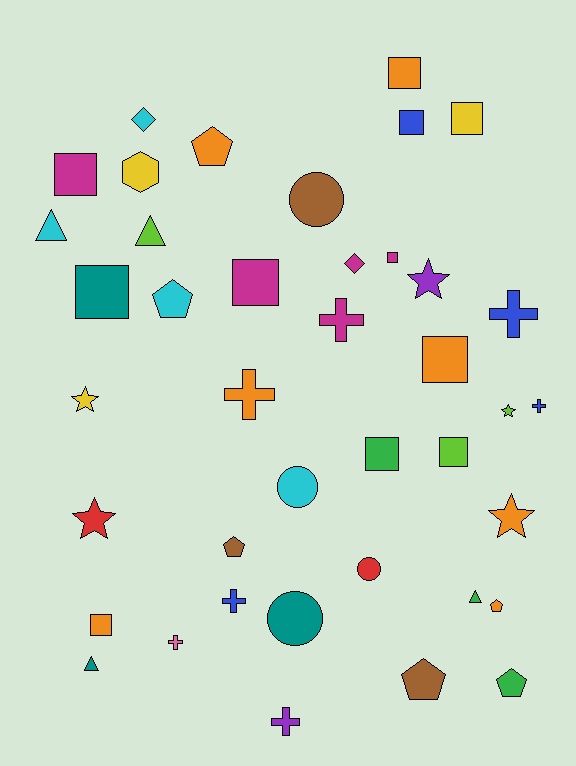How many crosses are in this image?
There are 7 crosses.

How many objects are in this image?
There are 40 objects.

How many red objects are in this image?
There are 2 red objects.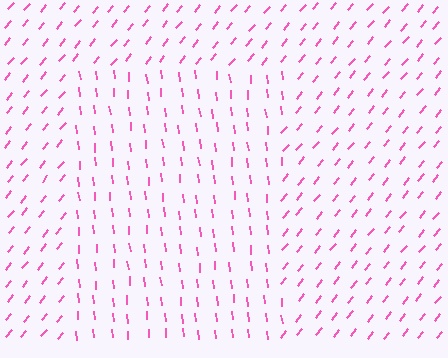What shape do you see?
I see a rectangle.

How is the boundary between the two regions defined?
The boundary is defined purely by a change in line orientation (approximately 45 degrees difference). All lines are the same color and thickness.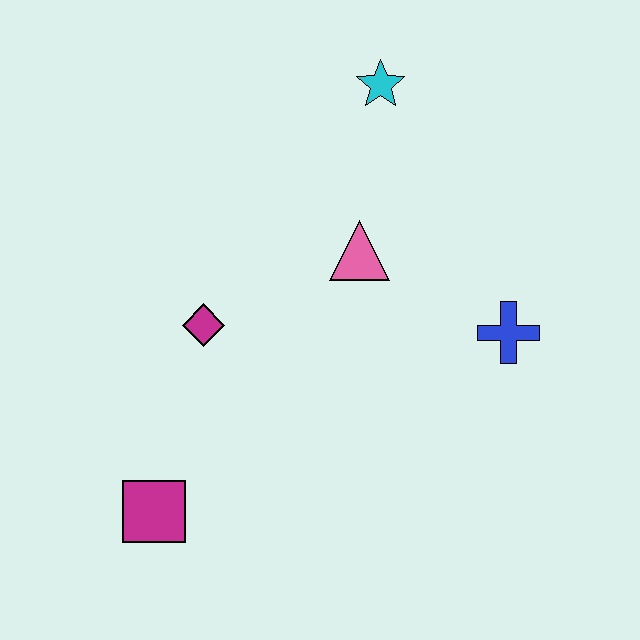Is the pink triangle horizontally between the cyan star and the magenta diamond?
Yes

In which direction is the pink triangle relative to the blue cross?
The pink triangle is to the left of the blue cross.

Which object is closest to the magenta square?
The magenta diamond is closest to the magenta square.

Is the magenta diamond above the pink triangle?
No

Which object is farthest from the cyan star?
The magenta square is farthest from the cyan star.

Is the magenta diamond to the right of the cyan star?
No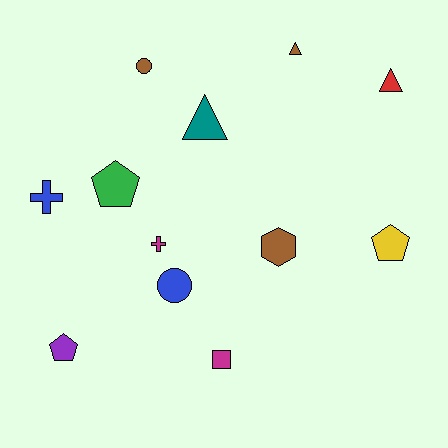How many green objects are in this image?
There is 1 green object.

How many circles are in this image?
There are 2 circles.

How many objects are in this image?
There are 12 objects.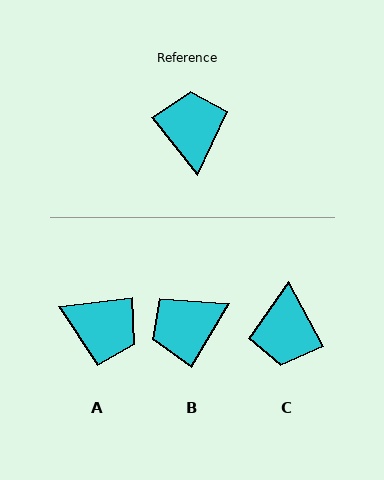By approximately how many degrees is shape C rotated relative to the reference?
Approximately 170 degrees counter-clockwise.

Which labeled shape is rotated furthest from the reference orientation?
C, about 170 degrees away.